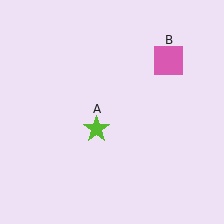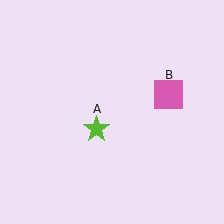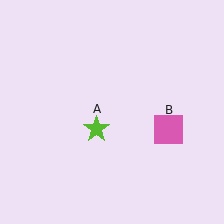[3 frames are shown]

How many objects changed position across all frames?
1 object changed position: pink square (object B).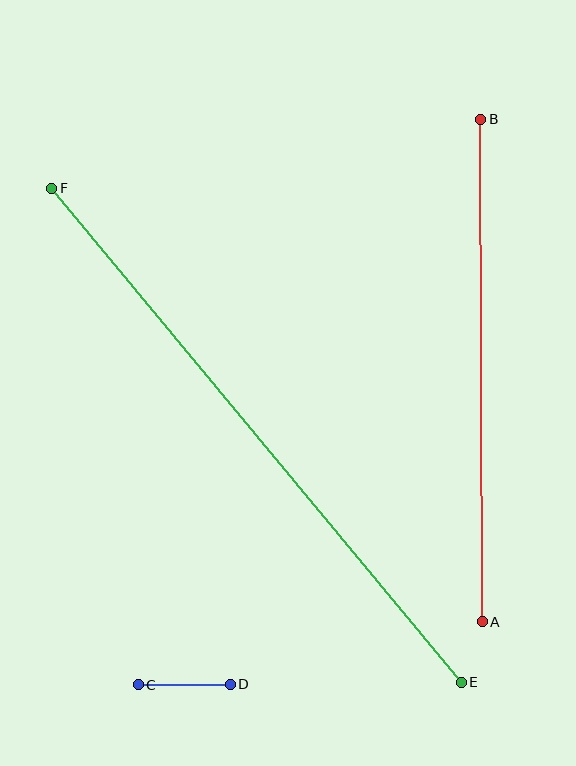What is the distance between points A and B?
The distance is approximately 502 pixels.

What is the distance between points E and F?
The distance is approximately 642 pixels.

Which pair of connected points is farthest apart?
Points E and F are farthest apart.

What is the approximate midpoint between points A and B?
The midpoint is at approximately (482, 371) pixels.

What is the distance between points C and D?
The distance is approximately 92 pixels.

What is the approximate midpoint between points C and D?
The midpoint is at approximately (184, 685) pixels.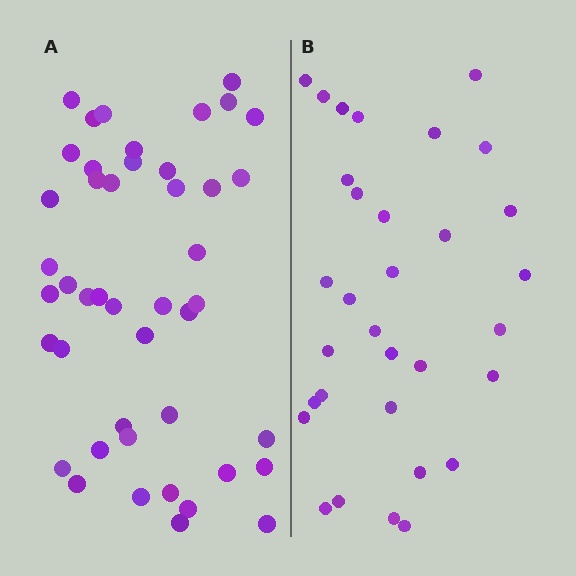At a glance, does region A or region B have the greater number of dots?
Region A (the left region) has more dots.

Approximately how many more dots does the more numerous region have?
Region A has approximately 15 more dots than region B.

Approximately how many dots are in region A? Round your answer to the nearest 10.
About 40 dots. (The exact count is 45, which rounds to 40.)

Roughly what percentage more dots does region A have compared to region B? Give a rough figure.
About 40% more.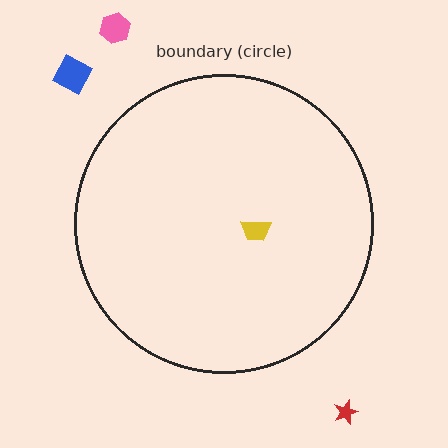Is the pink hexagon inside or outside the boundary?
Outside.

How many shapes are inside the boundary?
1 inside, 3 outside.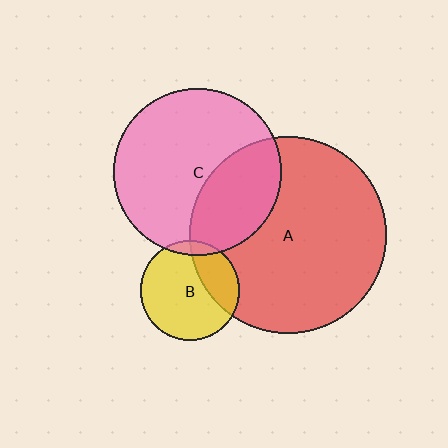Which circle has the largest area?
Circle A (red).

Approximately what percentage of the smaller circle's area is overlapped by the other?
Approximately 30%.